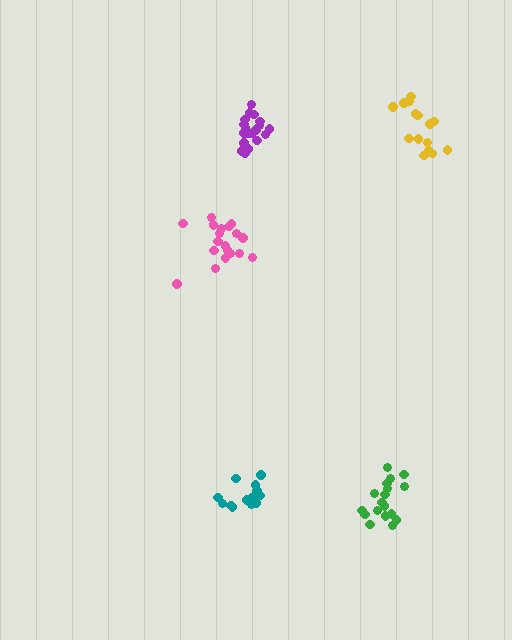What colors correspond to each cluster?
The clusters are colored: pink, teal, yellow, green, purple.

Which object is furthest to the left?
The pink cluster is leftmost.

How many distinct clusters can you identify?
There are 5 distinct clusters.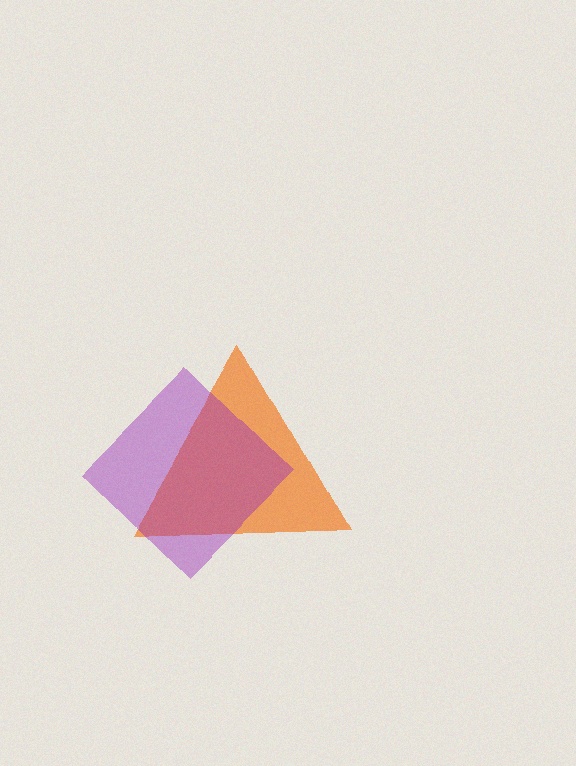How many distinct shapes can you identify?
There are 2 distinct shapes: an orange triangle, a purple diamond.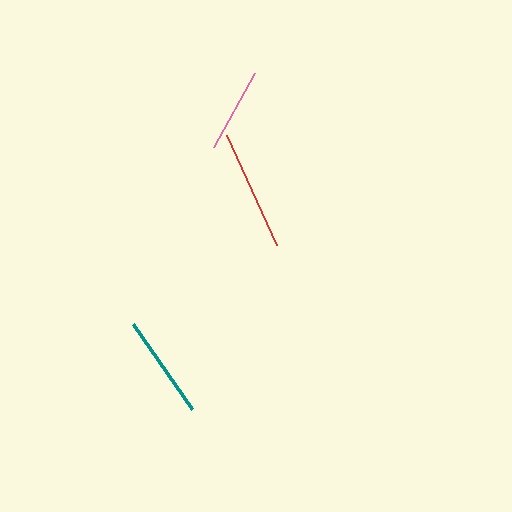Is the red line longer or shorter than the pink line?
The red line is longer than the pink line.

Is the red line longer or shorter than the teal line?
The red line is longer than the teal line.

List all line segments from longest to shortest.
From longest to shortest: red, teal, pink.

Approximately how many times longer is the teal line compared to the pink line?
The teal line is approximately 1.2 times the length of the pink line.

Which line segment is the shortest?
The pink line is the shortest at approximately 85 pixels.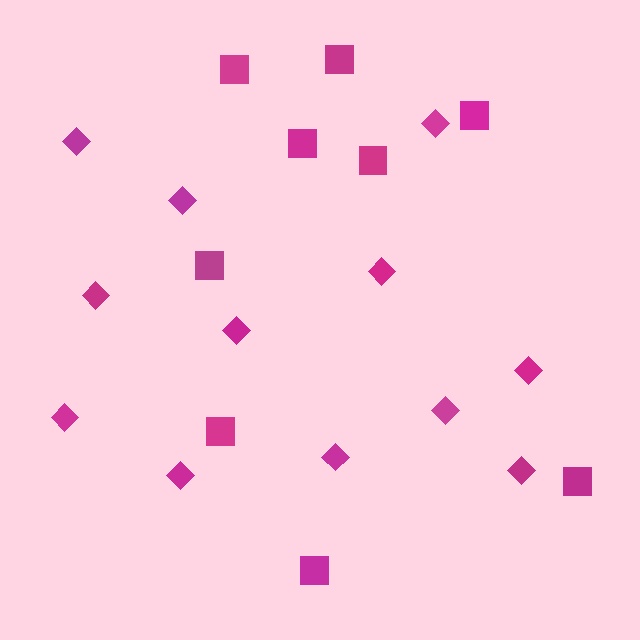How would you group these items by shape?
There are 2 groups: one group of diamonds (12) and one group of squares (9).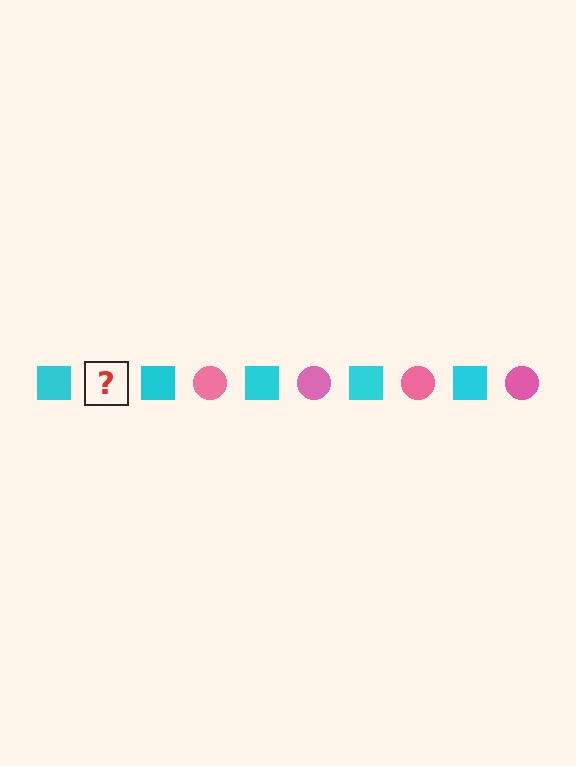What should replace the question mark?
The question mark should be replaced with a pink circle.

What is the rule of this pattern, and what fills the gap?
The rule is that the pattern alternates between cyan square and pink circle. The gap should be filled with a pink circle.